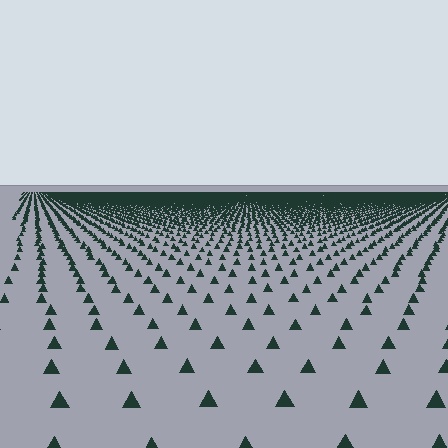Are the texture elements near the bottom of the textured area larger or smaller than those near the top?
Larger. Near the bottom, elements are closer to the viewer and appear at a bigger on-screen size.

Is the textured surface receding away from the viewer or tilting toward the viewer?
The surface is receding away from the viewer. Texture elements get smaller and denser toward the top.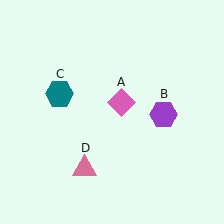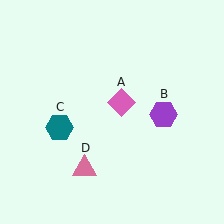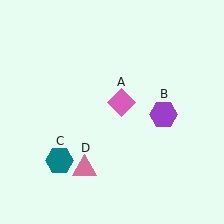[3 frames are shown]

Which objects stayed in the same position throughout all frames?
Pink diamond (object A) and purple hexagon (object B) and pink triangle (object D) remained stationary.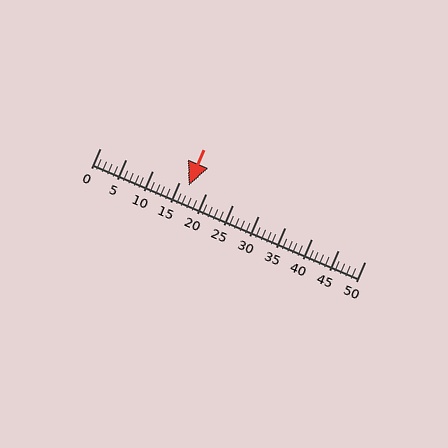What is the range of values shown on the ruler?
The ruler shows values from 0 to 50.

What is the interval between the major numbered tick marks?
The major tick marks are spaced 5 units apart.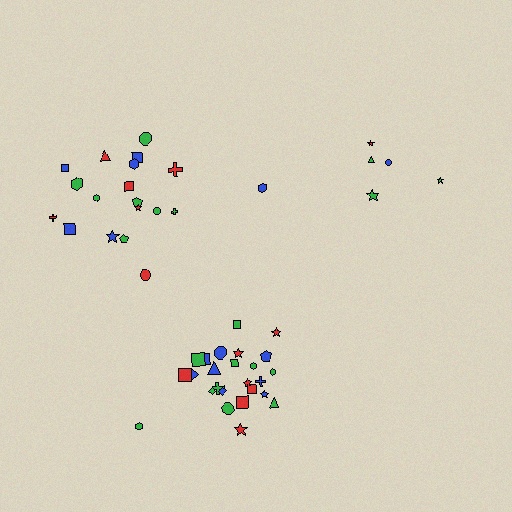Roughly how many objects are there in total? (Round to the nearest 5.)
Roughly 50 objects in total.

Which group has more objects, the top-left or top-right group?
The top-left group.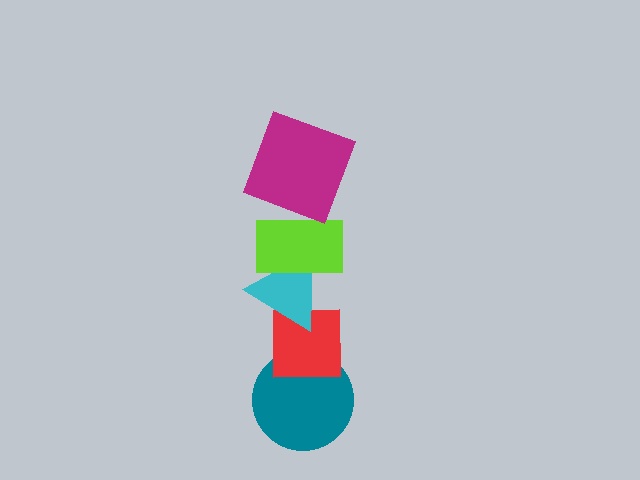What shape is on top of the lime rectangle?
The magenta square is on top of the lime rectangle.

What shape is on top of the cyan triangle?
The lime rectangle is on top of the cyan triangle.